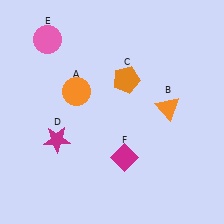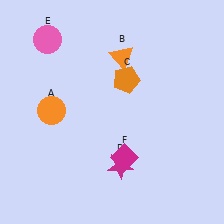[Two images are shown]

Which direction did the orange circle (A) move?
The orange circle (A) moved left.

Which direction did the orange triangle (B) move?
The orange triangle (B) moved up.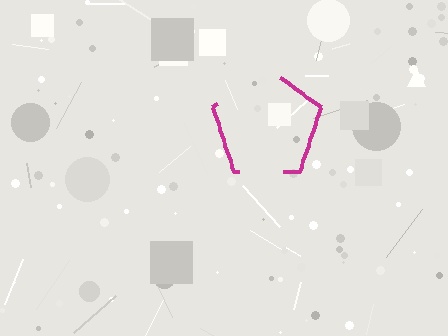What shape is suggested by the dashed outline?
The dashed outline suggests a pentagon.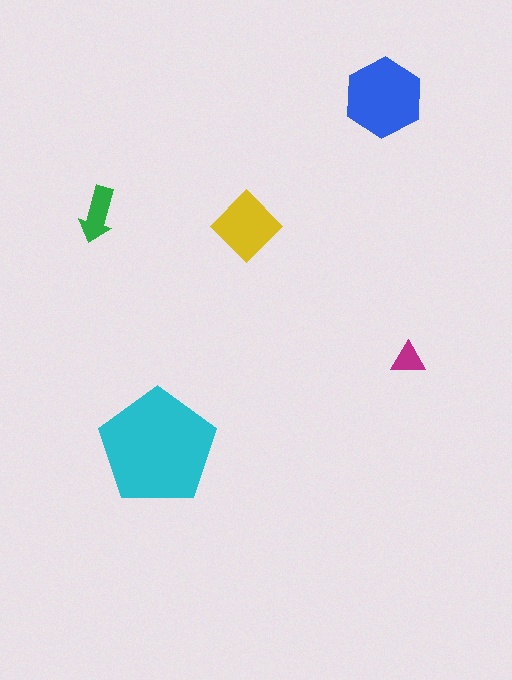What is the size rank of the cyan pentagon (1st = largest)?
1st.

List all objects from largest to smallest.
The cyan pentagon, the blue hexagon, the yellow diamond, the green arrow, the magenta triangle.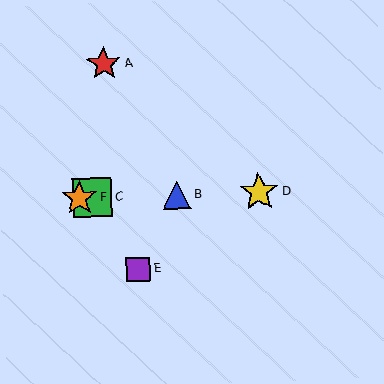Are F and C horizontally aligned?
Yes, both are at y≈198.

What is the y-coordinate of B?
Object B is at y≈195.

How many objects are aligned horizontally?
4 objects (B, C, D, F) are aligned horizontally.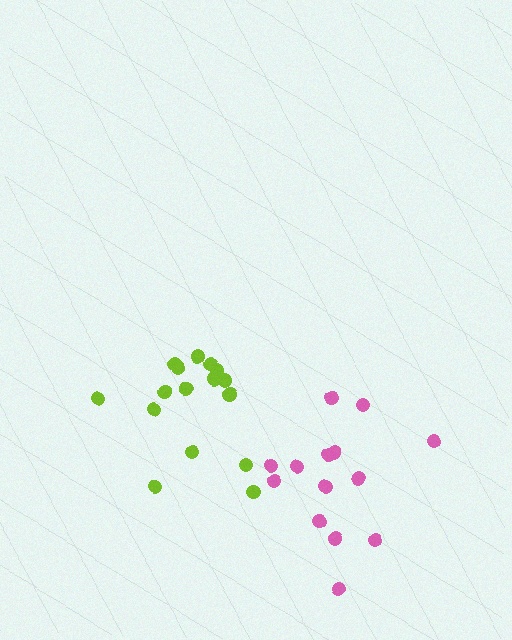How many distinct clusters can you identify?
There are 2 distinct clusters.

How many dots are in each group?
Group 1: 16 dots, Group 2: 14 dots (30 total).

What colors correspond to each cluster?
The clusters are colored: lime, pink.